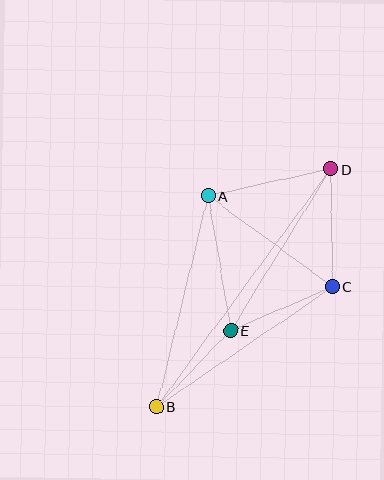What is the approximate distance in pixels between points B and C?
The distance between B and C is approximately 213 pixels.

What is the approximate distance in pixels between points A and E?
The distance between A and E is approximately 136 pixels.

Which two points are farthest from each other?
Points B and D are farthest from each other.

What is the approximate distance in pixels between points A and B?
The distance between A and B is approximately 217 pixels.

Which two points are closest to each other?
Points B and E are closest to each other.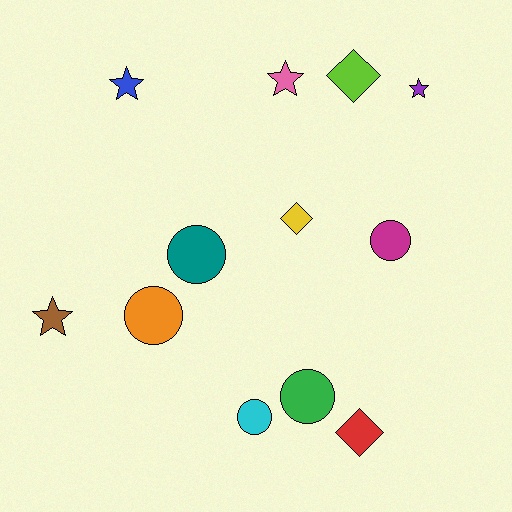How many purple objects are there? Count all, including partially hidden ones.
There is 1 purple object.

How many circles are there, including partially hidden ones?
There are 5 circles.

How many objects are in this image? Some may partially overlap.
There are 12 objects.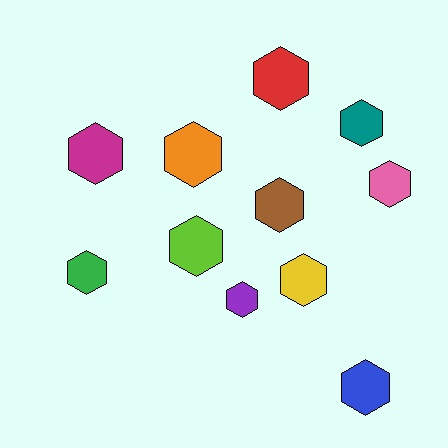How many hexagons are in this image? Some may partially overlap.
There are 11 hexagons.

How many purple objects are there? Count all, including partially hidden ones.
There is 1 purple object.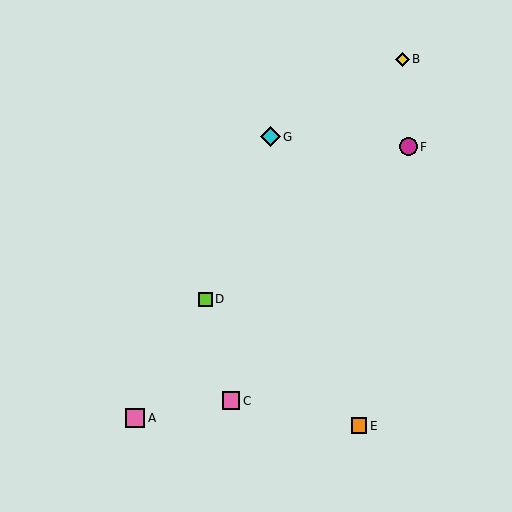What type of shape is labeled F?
Shape F is a magenta circle.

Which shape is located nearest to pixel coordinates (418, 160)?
The magenta circle (labeled F) at (408, 147) is nearest to that location.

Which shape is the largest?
The cyan diamond (labeled G) is the largest.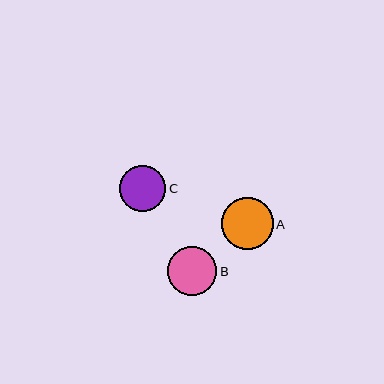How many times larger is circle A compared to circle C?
Circle A is approximately 1.1 times the size of circle C.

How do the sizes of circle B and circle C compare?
Circle B and circle C are approximately the same size.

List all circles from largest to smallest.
From largest to smallest: A, B, C.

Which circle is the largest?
Circle A is the largest with a size of approximately 52 pixels.